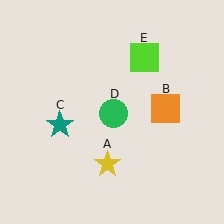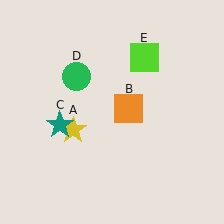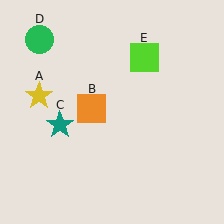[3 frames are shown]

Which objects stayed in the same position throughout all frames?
Teal star (object C) and lime square (object E) remained stationary.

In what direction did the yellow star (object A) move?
The yellow star (object A) moved up and to the left.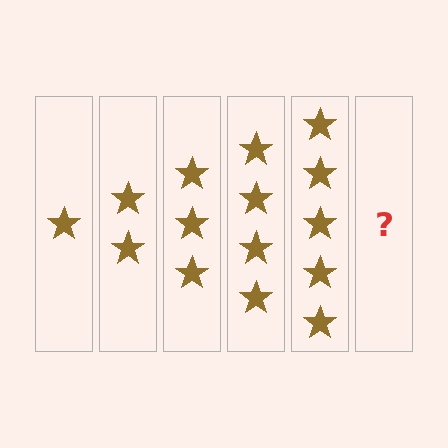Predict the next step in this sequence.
The next step is 6 stars.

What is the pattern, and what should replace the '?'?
The pattern is that each step adds one more star. The '?' should be 6 stars.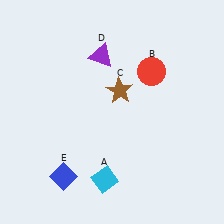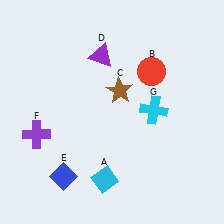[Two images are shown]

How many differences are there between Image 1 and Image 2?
There are 2 differences between the two images.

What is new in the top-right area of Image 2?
A cyan cross (G) was added in the top-right area of Image 2.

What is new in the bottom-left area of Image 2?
A purple cross (F) was added in the bottom-left area of Image 2.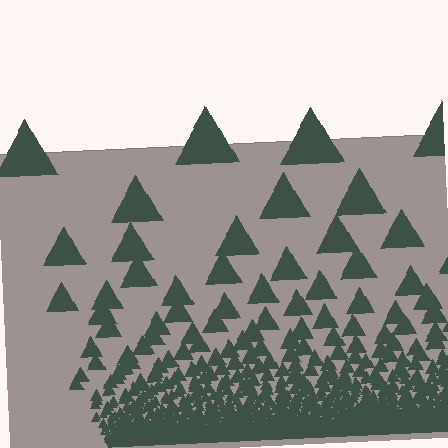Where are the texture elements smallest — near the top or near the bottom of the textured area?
Near the bottom.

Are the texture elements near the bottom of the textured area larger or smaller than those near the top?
Smaller. The gradient is inverted — elements near the bottom are smaller and denser.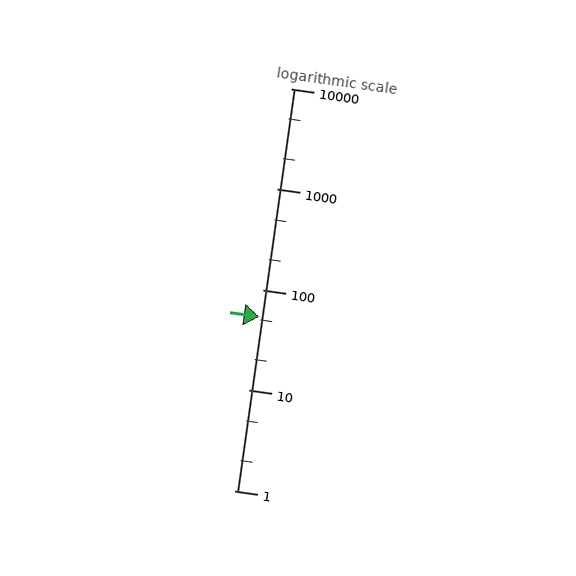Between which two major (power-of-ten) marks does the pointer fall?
The pointer is between 10 and 100.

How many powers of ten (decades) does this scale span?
The scale spans 4 decades, from 1 to 10000.